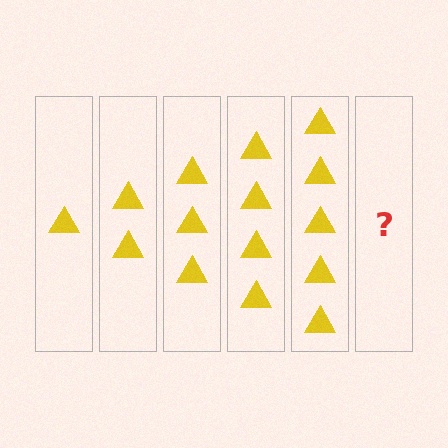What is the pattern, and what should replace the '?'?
The pattern is that each step adds one more triangle. The '?' should be 6 triangles.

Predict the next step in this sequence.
The next step is 6 triangles.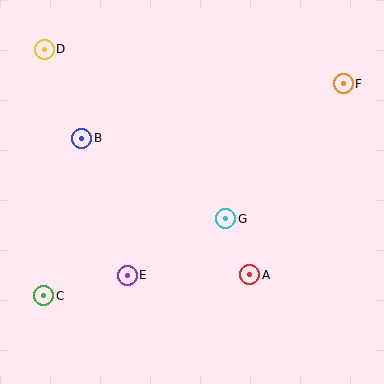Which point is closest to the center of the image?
Point G at (226, 219) is closest to the center.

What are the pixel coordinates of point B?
Point B is at (82, 138).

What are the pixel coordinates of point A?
Point A is at (250, 275).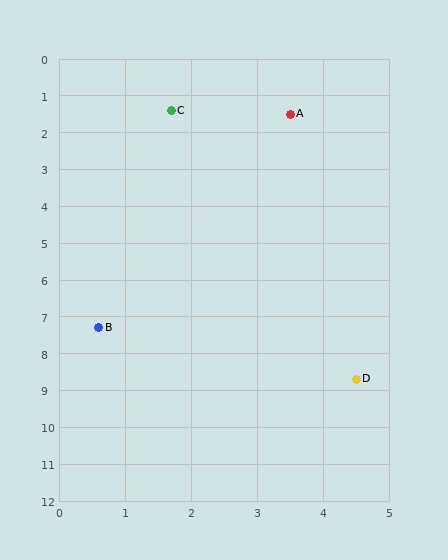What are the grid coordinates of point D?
Point D is at approximately (4.5, 8.7).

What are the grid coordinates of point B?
Point B is at approximately (0.6, 7.3).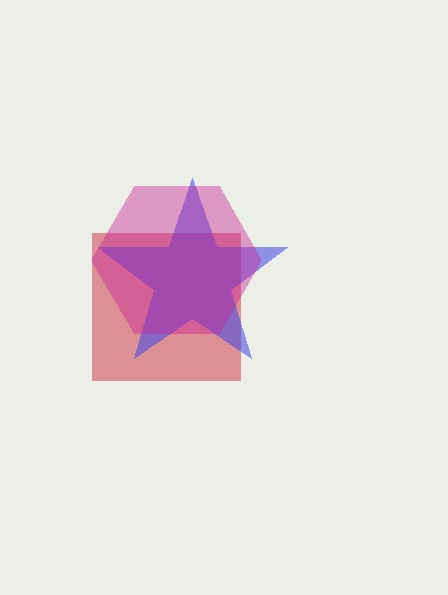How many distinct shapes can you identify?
There are 3 distinct shapes: a red square, a blue star, a magenta hexagon.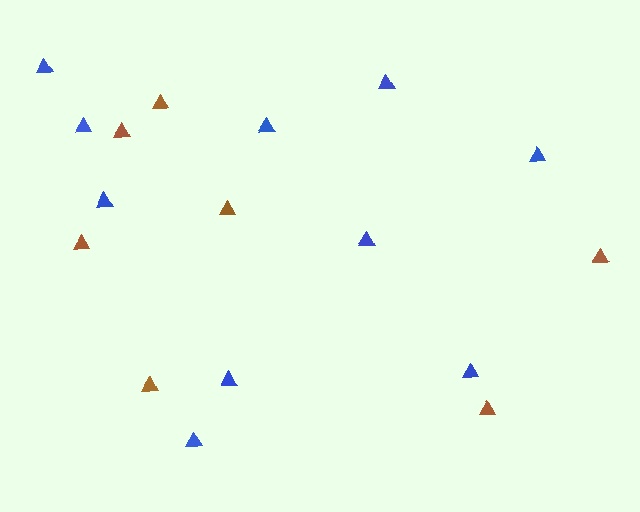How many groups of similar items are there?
There are 2 groups: one group of brown triangles (7) and one group of blue triangles (10).